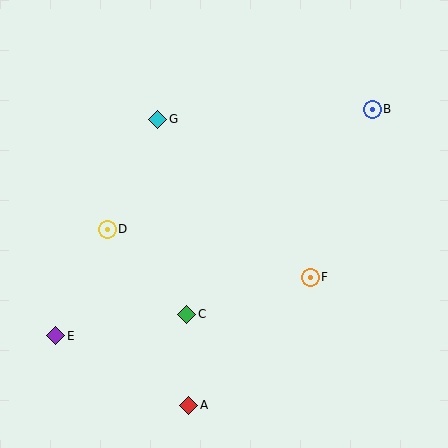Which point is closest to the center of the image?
Point C at (187, 314) is closest to the center.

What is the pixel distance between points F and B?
The distance between F and B is 179 pixels.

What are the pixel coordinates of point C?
Point C is at (187, 314).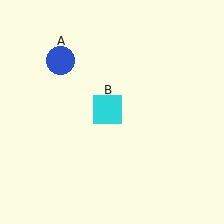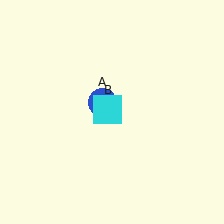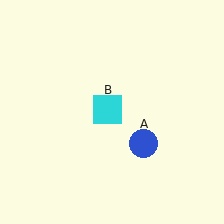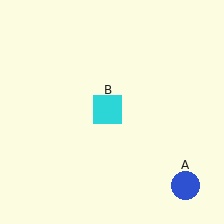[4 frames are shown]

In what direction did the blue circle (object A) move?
The blue circle (object A) moved down and to the right.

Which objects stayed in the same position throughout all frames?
Cyan square (object B) remained stationary.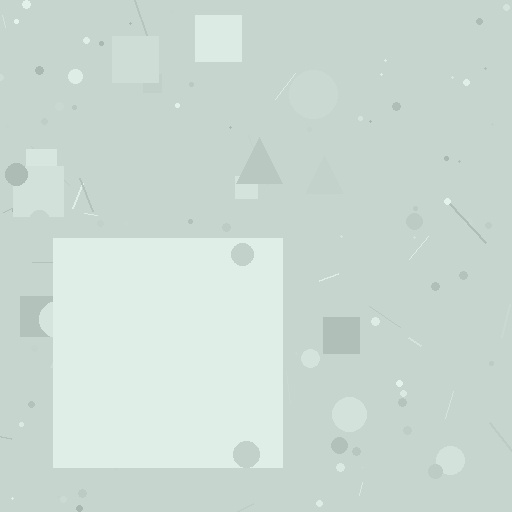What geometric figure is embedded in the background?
A square is embedded in the background.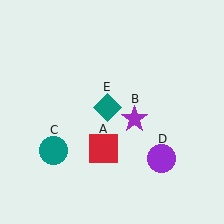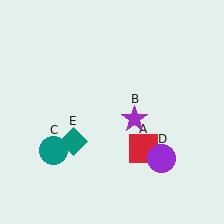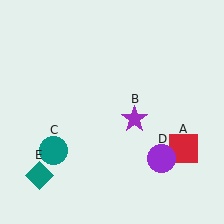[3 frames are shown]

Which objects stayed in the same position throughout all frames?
Purple star (object B) and teal circle (object C) and purple circle (object D) remained stationary.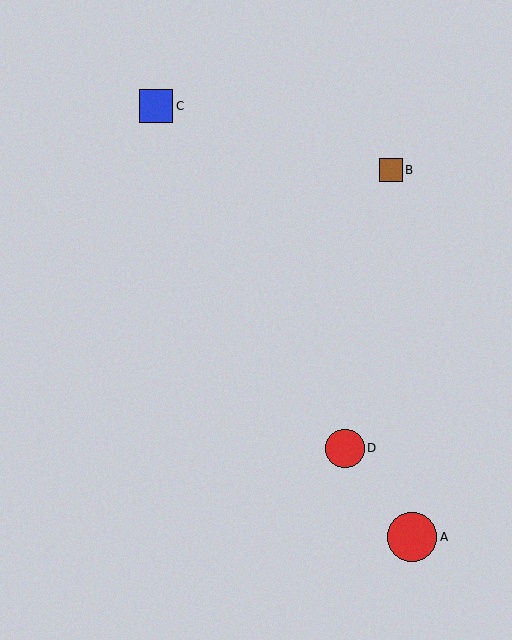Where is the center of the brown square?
The center of the brown square is at (391, 170).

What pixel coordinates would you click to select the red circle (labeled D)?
Click at (345, 448) to select the red circle D.